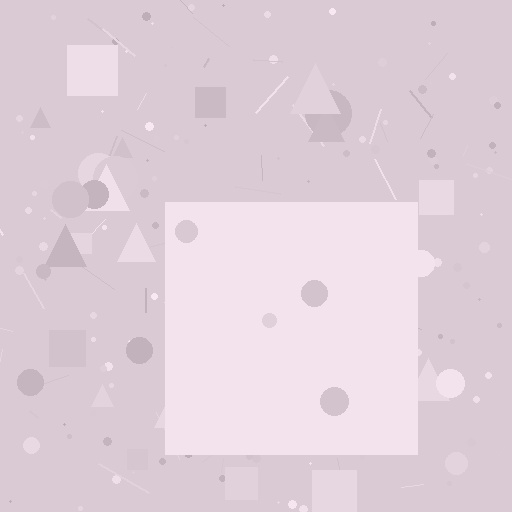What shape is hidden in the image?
A square is hidden in the image.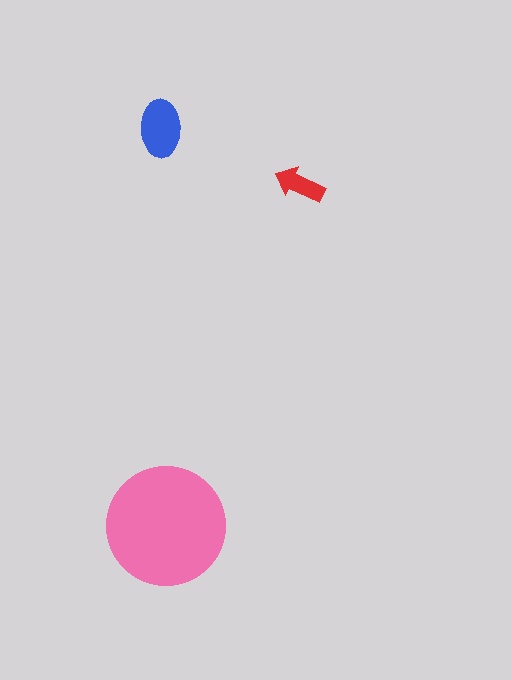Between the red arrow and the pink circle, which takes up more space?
The pink circle.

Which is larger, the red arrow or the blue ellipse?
The blue ellipse.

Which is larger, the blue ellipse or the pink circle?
The pink circle.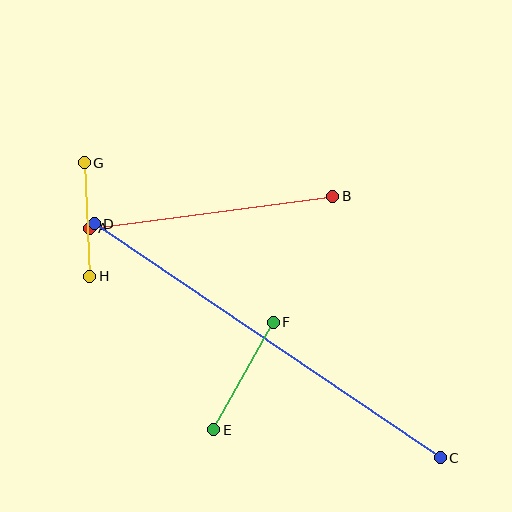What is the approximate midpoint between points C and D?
The midpoint is at approximately (267, 341) pixels.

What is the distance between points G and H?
The distance is approximately 114 pixels.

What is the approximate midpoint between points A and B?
The midpoint is at approximately (211, 212) pixels.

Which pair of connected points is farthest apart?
Points C and D are farthest apart.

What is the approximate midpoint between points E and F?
The midpoint is at approximately (244, 376) pixels.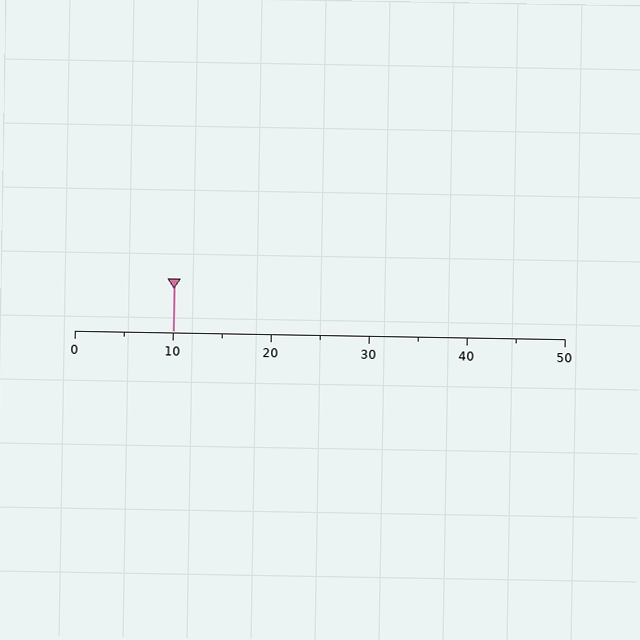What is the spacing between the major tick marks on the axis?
The major ticks are spaced 10 apart.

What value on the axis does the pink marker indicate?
The marker indicates approximately 10.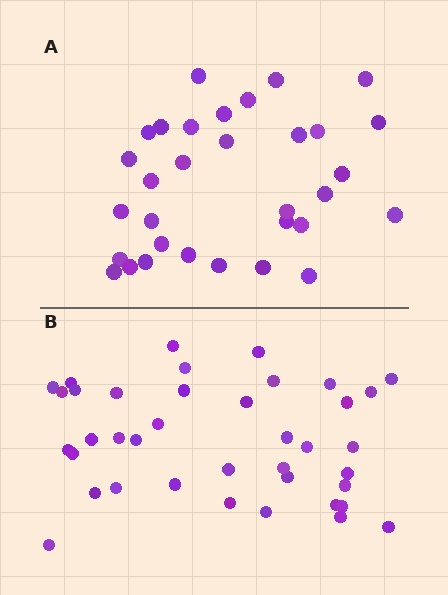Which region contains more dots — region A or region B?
Region B (the bottom region) has more dots.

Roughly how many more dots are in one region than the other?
Region B has roughly 8 or so more dots than region A.